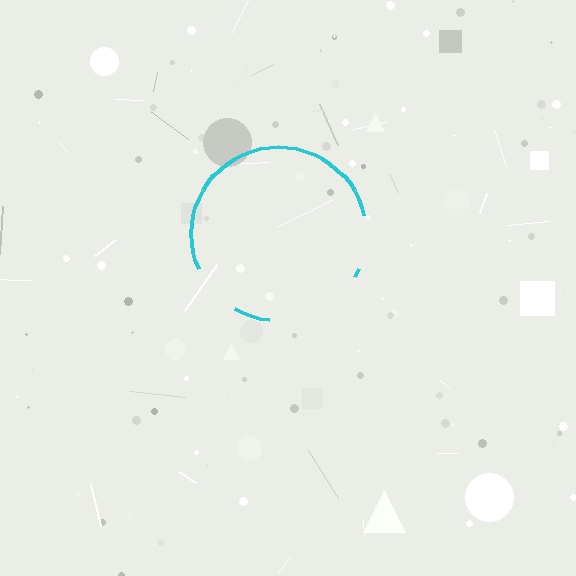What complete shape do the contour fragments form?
The contour fragments form a circle.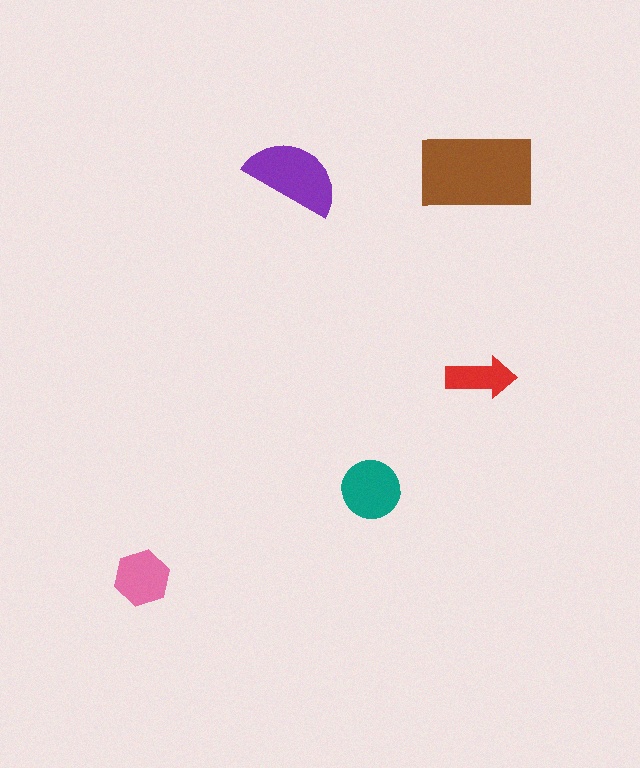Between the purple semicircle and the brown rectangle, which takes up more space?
The brown rectangle.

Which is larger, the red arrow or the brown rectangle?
The brown rectangle.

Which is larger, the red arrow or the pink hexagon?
The pink hexagon.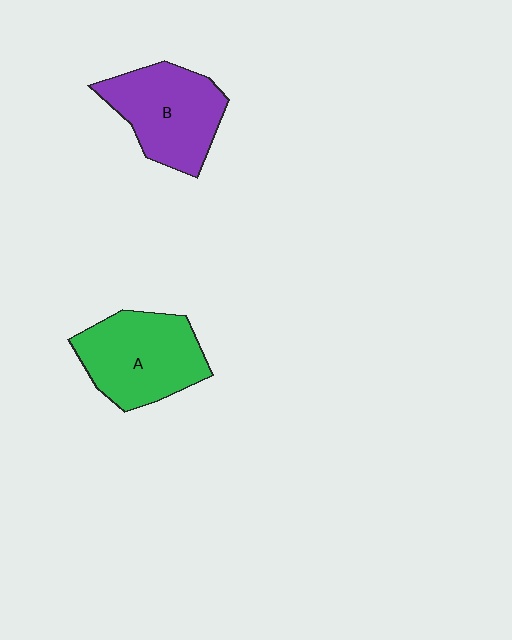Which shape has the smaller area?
Shape B (purple).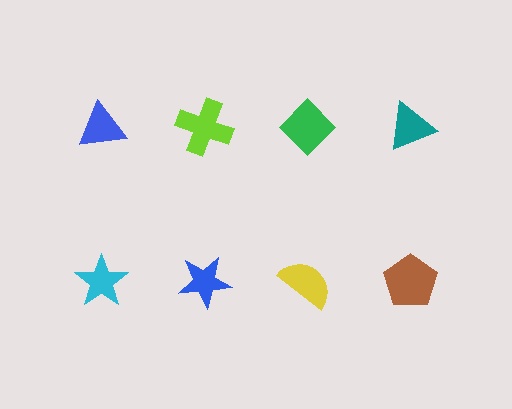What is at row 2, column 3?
A yellow semicircle.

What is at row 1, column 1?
A blue triangle.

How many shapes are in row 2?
4 shapes.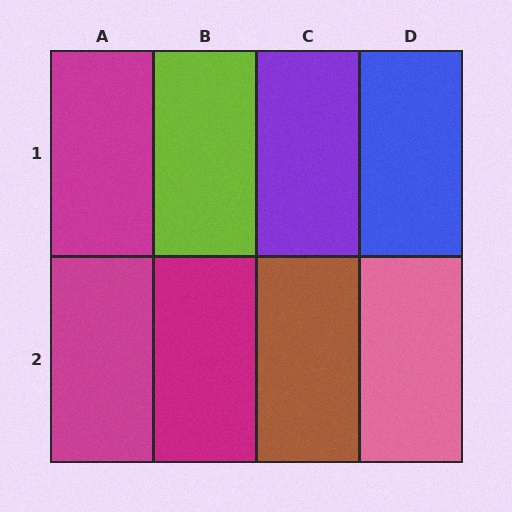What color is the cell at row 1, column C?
Purple.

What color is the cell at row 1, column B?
Lime.